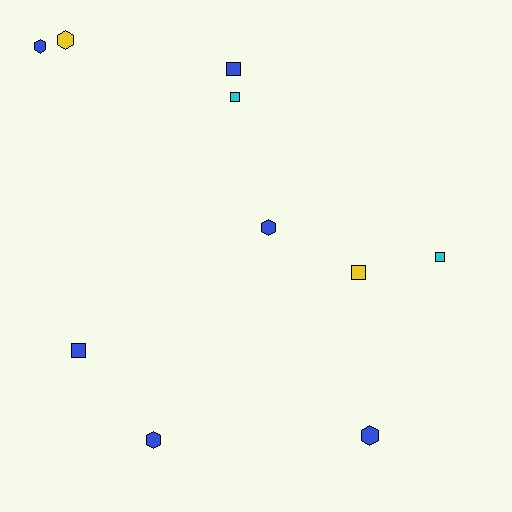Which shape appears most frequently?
Hexagon, with 5 objects.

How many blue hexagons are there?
There are 4 blue hexagons.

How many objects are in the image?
There are 10 objects.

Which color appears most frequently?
Blue, with 6 objects.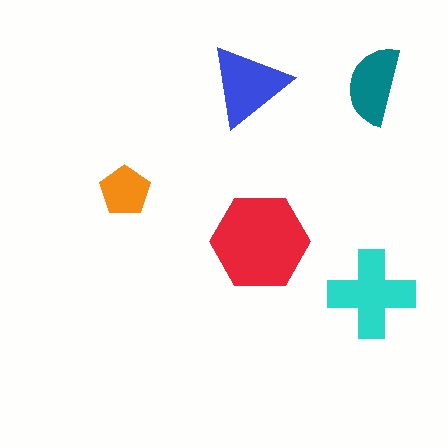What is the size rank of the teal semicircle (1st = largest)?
4th.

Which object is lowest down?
The cyan cross is bottommost.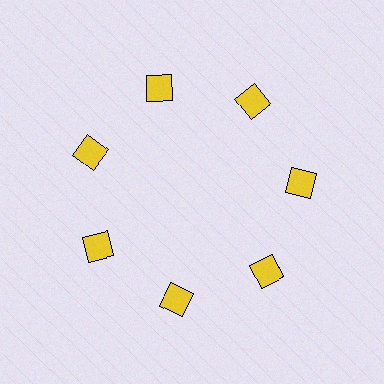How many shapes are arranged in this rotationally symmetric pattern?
There are 7 shapes, arranged in 7 groups of 1.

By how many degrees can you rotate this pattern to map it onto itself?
The pattern maps onto itself every 51 degrees of rotation.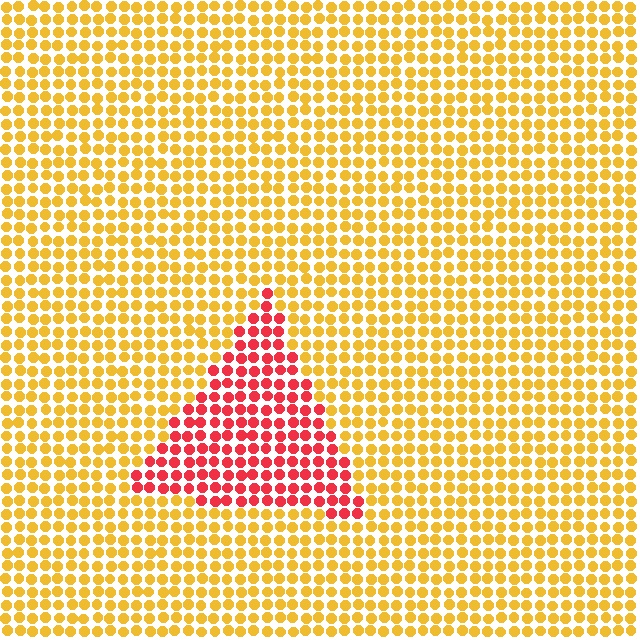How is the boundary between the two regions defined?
The boundary is defined purely by a slight shift in hue (about 51 degrees). Spacing, size, and orientation are identical on both sides.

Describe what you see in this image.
The image is filled with small yellow elements in a uniform arrangement. A triangle-shaped region is visible where the elements are tinted to a slightly different hue, forming a subtle color boundary.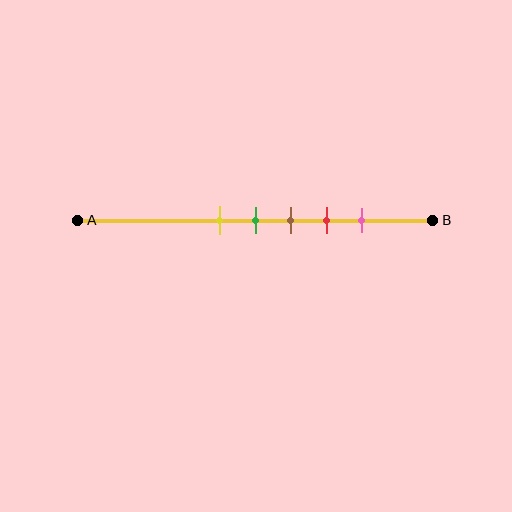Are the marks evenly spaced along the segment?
Yes, the marks are approximately evenly spaced.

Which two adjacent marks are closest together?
The yellow and green marks are the closest adjacent pair.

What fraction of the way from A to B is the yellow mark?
The yellow mark is approximately 40% (0.4) of the way from A to B.